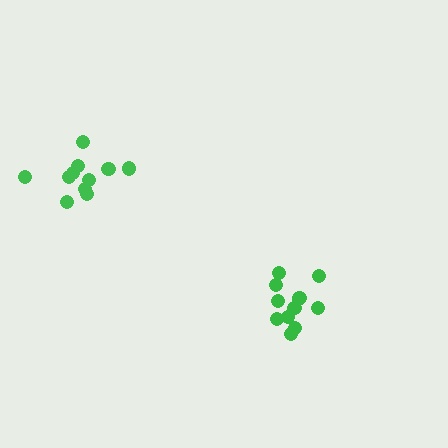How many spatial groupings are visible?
There are 2 spatial groupings.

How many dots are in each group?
Group 1: 11 dots, Group 2: 12 dots (23 total).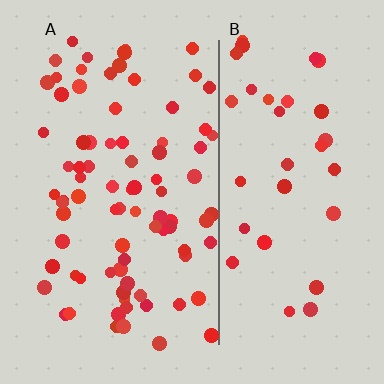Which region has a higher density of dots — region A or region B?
A (the left).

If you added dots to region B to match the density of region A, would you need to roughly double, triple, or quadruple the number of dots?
Approximately double.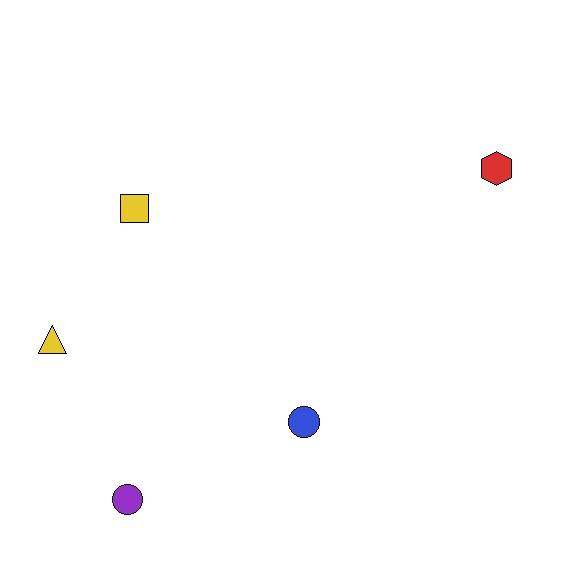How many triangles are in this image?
There is 1 triangle.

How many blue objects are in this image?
There is 1 blue object.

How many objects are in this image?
There are 5 objects.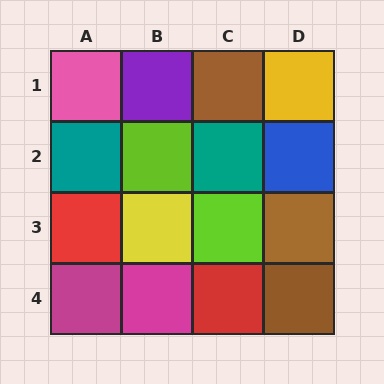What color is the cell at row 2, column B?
Lime.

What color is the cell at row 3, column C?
Lime.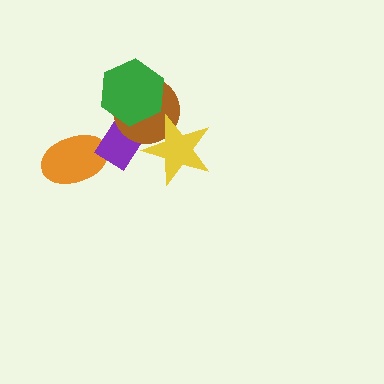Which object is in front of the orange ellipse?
The purple rectangle is in front of the orange ellipse.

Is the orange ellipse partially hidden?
Yes, it is partially covered by another shape.